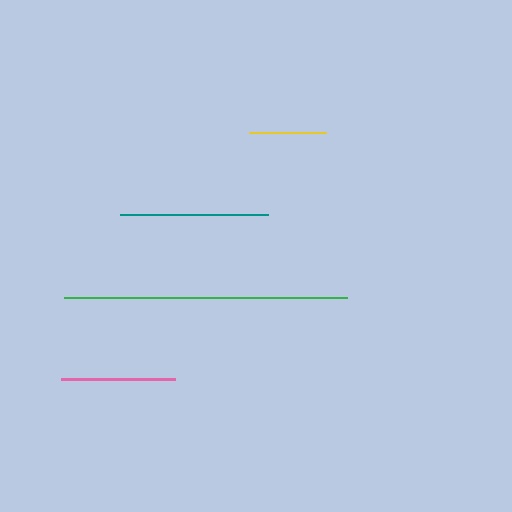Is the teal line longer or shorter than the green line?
The green line is longer than the teal line.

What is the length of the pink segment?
The pink segment is approximately 114 pixels long.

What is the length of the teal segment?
The teal segment is approximately 149 pixels long.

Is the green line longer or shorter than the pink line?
The green line is longer than the pink line.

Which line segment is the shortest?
The yellow line is the shortest at approximately 77 pixels.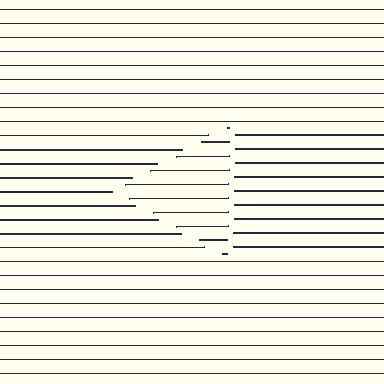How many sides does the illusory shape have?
3 sides — the line-ends trace a triangle.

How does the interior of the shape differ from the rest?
The interior of the shape contains the same grating, shifted by half a period — the contour is defined by the phase discontinuity where line-ends from the inner and outer gratings abut.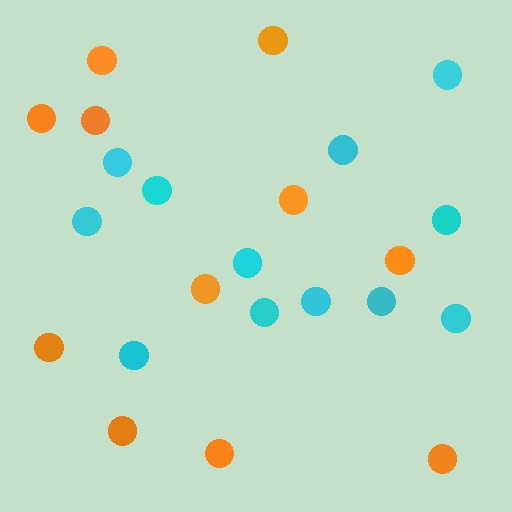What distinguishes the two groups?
There are 2 groups: one group of orange circles (11) and one group of cyan circles (12).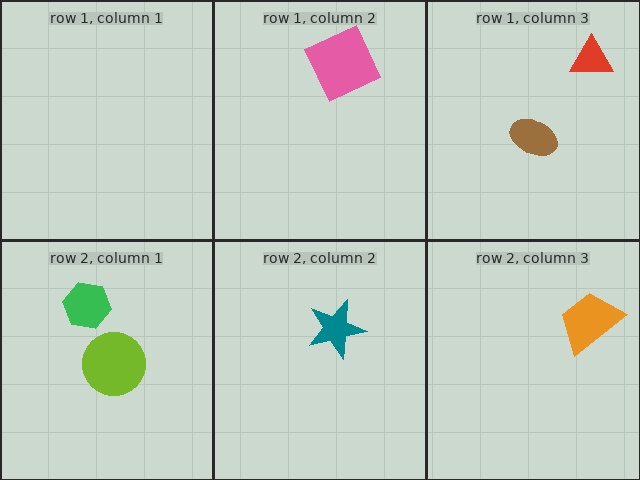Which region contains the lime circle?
The row 2, column 1 region.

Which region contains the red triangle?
The row 1, column 3 region.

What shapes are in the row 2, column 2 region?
The teal star.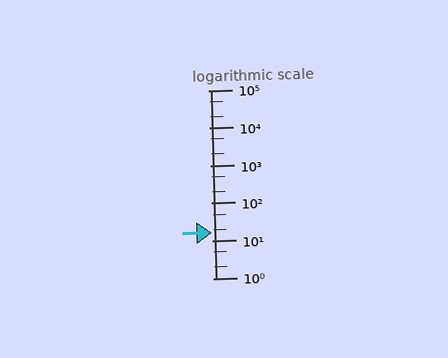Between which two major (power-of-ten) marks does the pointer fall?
The pointer is between 10 and 100.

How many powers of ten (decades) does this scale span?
The scale spans 5 decades, from 1 to 100000.